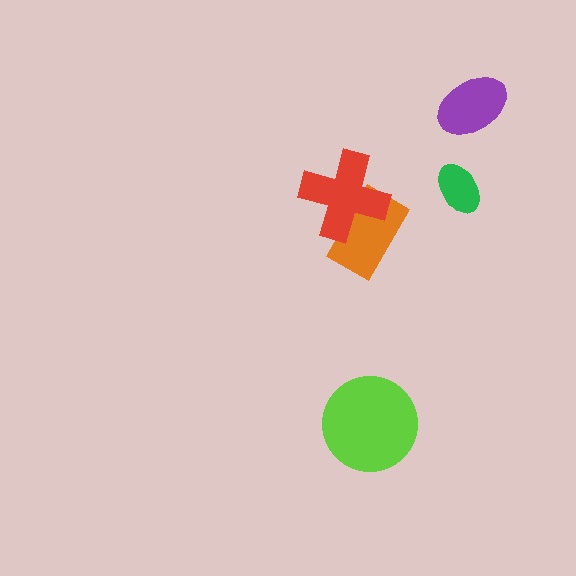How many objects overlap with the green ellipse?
0 objects overlap with the green ellipse.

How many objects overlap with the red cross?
1 object overlaps with the red cross.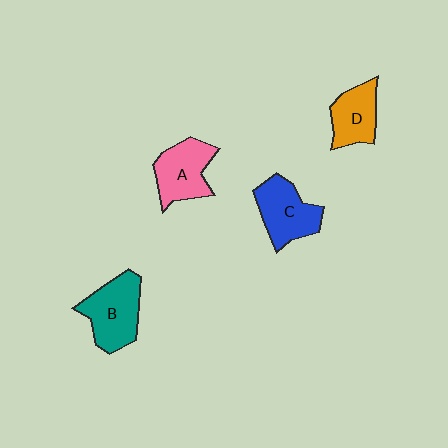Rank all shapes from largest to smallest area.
From largest to smallest: B (teal), C (blue), A (pink), D (orange).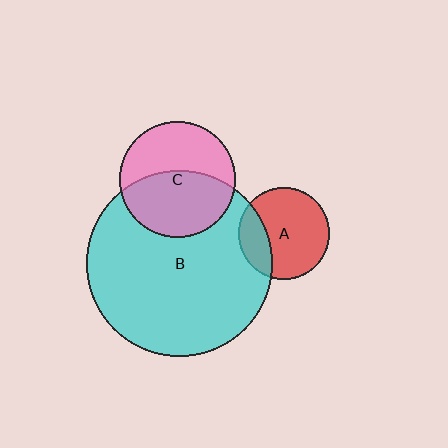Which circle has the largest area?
Circle B (cyan).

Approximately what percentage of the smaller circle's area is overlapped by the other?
Approximately 50%.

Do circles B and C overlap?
Yes.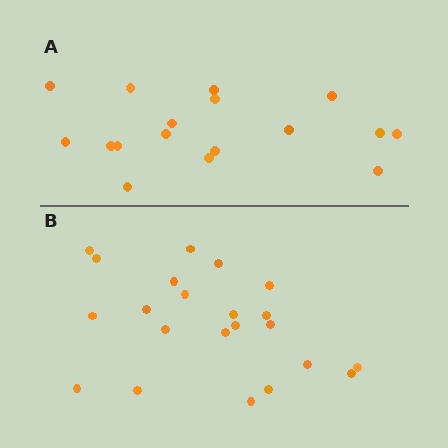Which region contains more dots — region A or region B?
Region B (the bottom region) has more dots.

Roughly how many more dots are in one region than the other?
Region B has about 5 more dots than region A.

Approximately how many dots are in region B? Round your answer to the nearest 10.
About 20 dots. (The exact count is 22, which rounds to 20.)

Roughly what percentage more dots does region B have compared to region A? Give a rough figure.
About 30% more.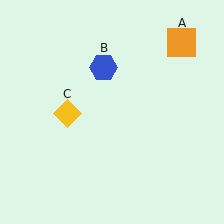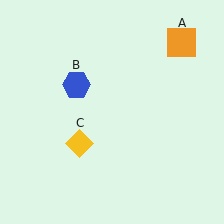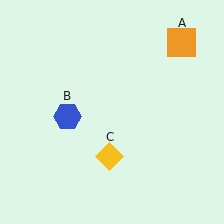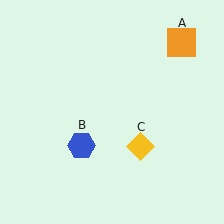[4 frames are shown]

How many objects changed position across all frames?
2 objects changed position: blue hexagon (object B), yellow diamond (object C).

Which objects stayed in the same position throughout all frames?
Orange square (object A) remained stationary.